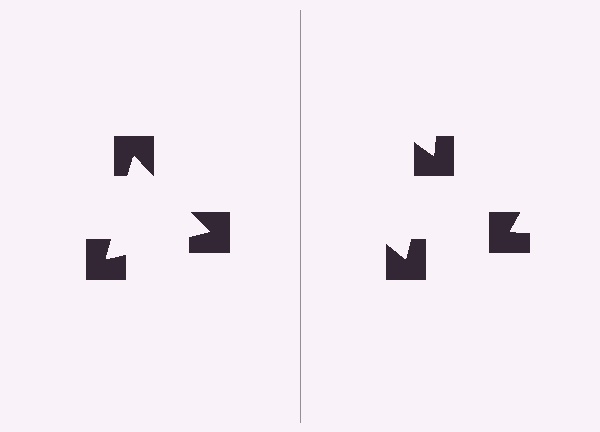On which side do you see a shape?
An illusory triangle appears on the left side. On the right side the wedge cuts are rotated, so no coherent shape forms.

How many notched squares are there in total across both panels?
6 — 3 on each side.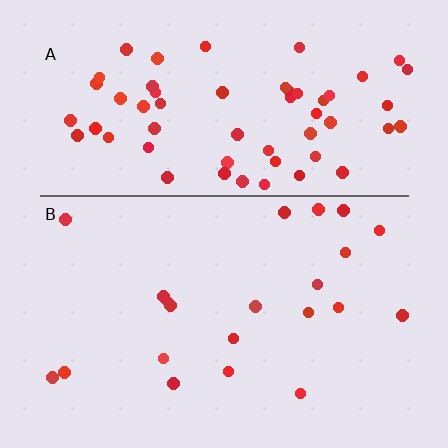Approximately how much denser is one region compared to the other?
Approximately 2.9× — region A over region B.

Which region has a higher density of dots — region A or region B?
A (the top).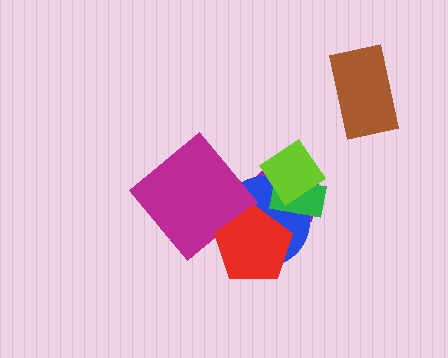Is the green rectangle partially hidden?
Yes, it is partially covered by another shape.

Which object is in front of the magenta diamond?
The red pentagon is in front of the magenta diamond.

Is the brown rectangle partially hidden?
No, no other shape covers it.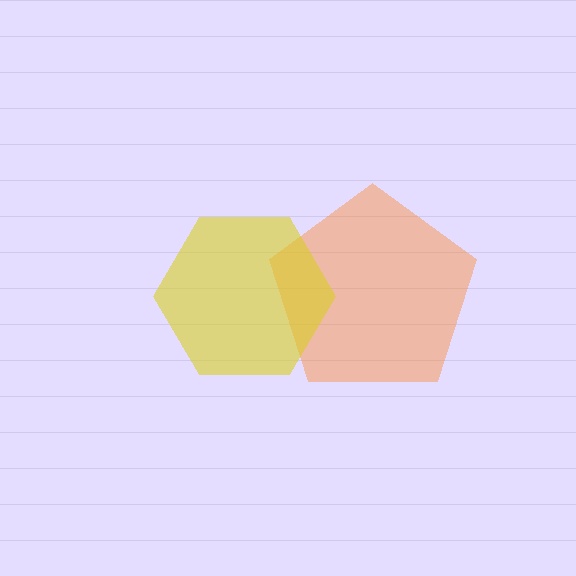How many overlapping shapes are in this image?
There are 2 overlapping shapes in the image.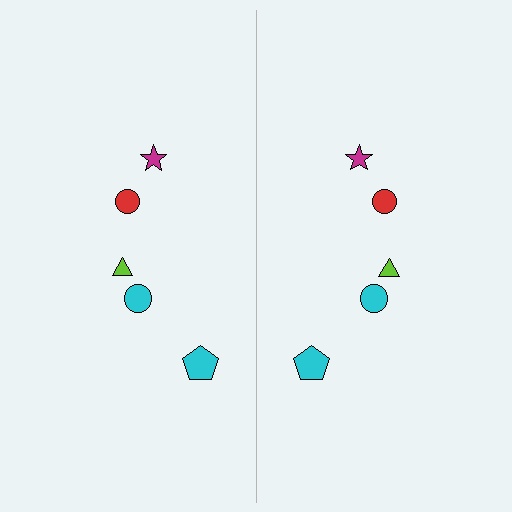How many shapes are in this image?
There are 10 shapes in this image.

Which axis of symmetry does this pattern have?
The pattern has a vertical axis of symmetry running through the center of the image.